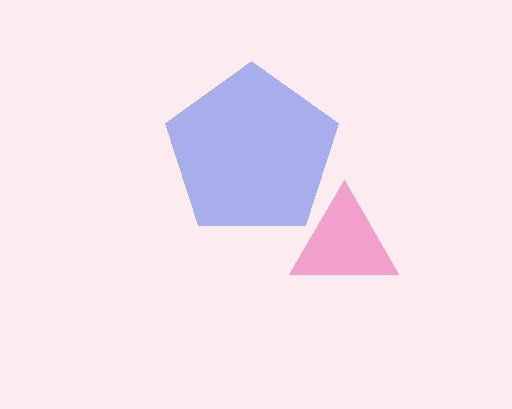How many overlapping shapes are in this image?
There are 2 overlapping shapes in the image.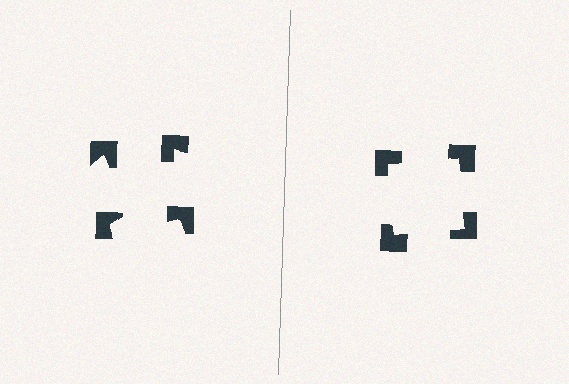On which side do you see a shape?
An illusory square appears on the right side. On the left side the wedge cuts are rotated, so no coherent shape forms.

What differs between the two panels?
The notched squares are positioned identically on both sides; only the wedge orientations differ. On the right they align to a square; on the left they are misaligned.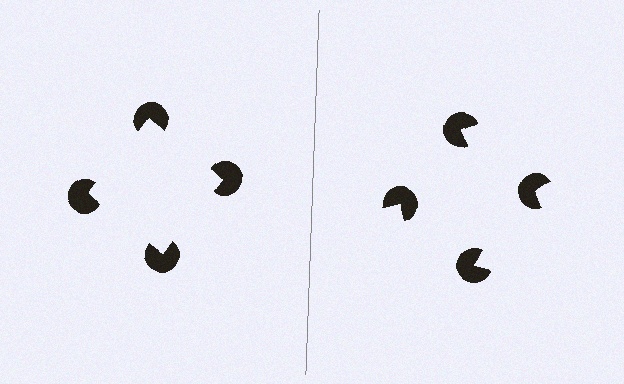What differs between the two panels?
The pac-man discs are positioned identically on both sides; only the wedge orientations differ. On the left they align to a square; on the right they are misaligned.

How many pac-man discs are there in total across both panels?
8 — 4 on each side.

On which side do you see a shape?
An illusory square appears on the left side. On the right side the wedge cuts are rotated, so no coherent shape forms.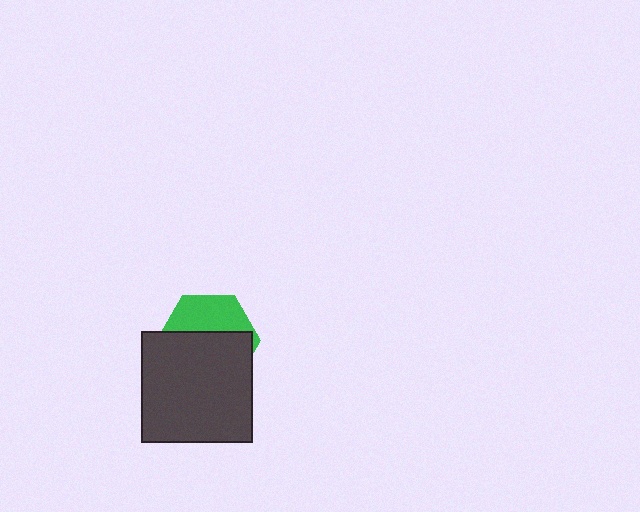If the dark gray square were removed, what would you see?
You would see the complete green hexagon.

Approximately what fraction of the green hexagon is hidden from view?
Roughly 61% of the green hexagon is hidden behind the dark gray square.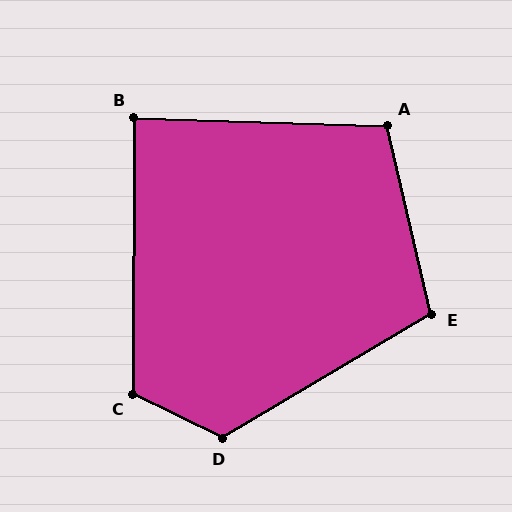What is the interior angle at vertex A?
Approximately 105 degrees (obtuse).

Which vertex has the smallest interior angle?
B, at approximately 88 degrees.